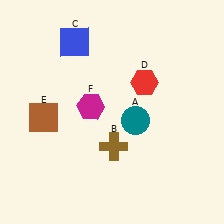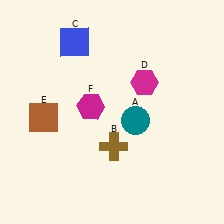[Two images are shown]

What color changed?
The hexagon (D) changed from red in Image 1 to magenta in Image 2.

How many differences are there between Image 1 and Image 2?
There is 1 difference between the two images.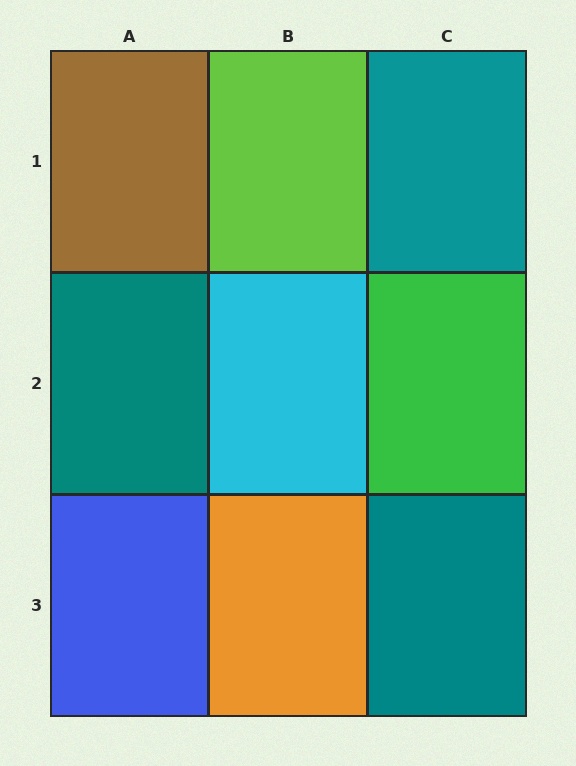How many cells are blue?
1 cell is blue.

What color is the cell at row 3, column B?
Orange.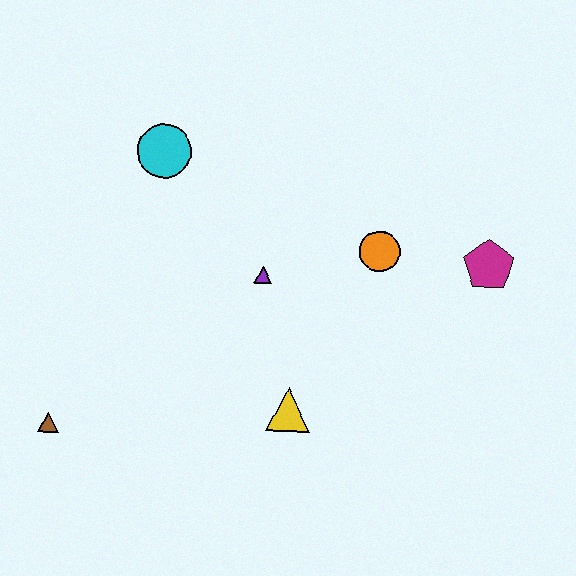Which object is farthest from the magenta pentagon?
The brown triangle is farthest from the magenta pentagon.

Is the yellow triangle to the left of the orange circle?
Yes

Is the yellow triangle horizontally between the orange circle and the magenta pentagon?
No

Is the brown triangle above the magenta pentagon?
No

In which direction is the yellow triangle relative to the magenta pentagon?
The yellow triangle is to the left of the magenta pentagon.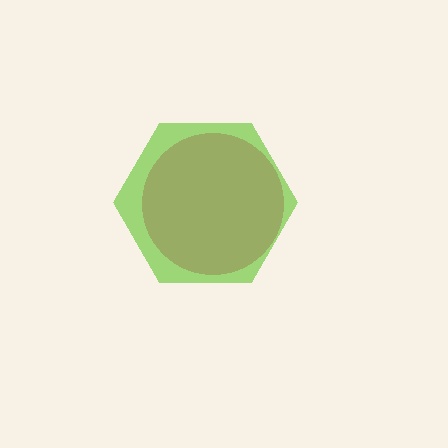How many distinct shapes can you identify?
There are 2 distinct shapes: a pink circle, a lime hexagon.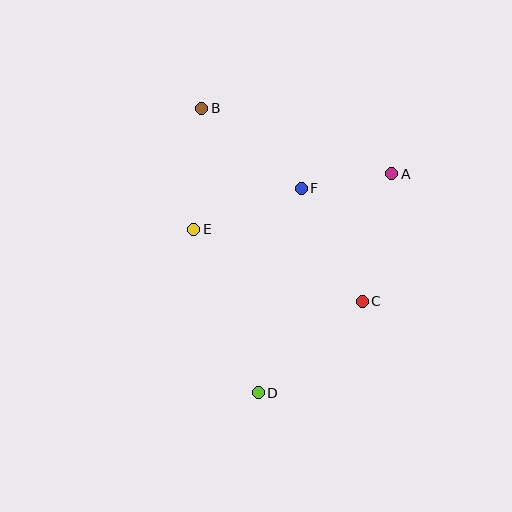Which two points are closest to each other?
Points A and F are closest to each other.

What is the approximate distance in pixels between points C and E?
The distance between C and E is approximately 183 pixels.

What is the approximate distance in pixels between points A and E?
The distance between A and E is approximately 206 pixels.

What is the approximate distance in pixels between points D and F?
The distance between D and F is approximately 209 pixels.